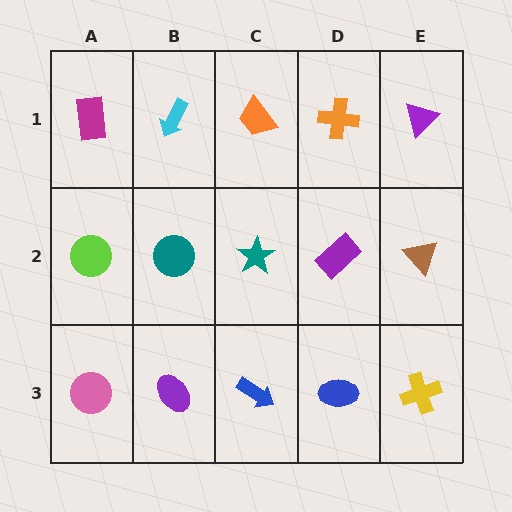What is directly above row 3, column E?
A brown triangle.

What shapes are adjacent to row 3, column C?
A teal star (row 2, column C), a purple ellipse (row 3, column B), a blue ellipse (row 3, column D).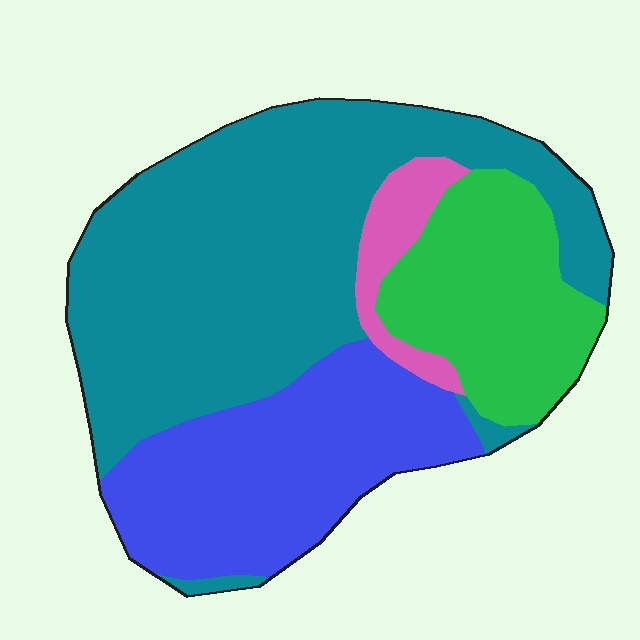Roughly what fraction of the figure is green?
Green covers about 20% of the figure.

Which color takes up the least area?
Pink, at roughly 5%.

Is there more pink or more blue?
Blue.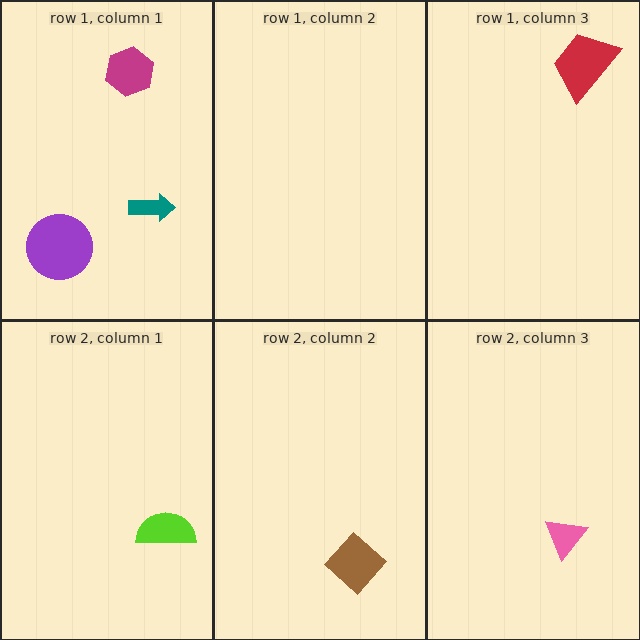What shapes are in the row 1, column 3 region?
The red trapezoid.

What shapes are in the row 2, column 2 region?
The brown diamond.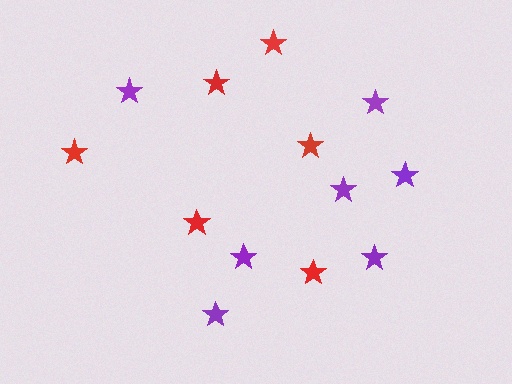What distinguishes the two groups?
There are 2 groups: one group of purple stars (7) and one group of red stars (6).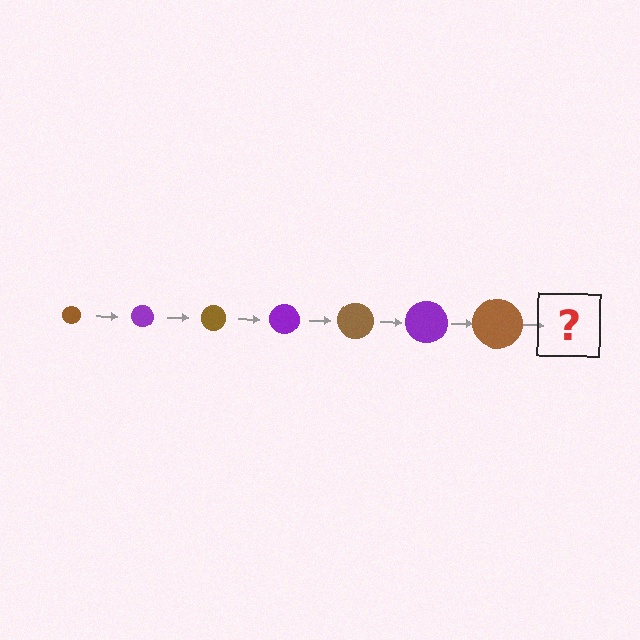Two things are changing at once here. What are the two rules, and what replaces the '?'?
The two rules are that the circle grows larger each step and the color cycles through brown and purple. The '?' should be a purple circle, larger than the previous one.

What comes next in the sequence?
The next element should be a purple circle, larger than the previous one.